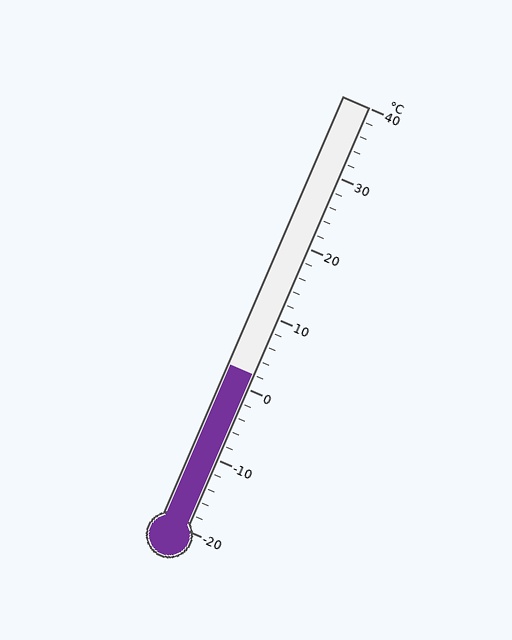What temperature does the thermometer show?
The thermometer shows approximately 2°C.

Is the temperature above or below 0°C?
The temperature is above 0°C.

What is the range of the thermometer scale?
The thermometer scale ranges from -20°C to 40°C.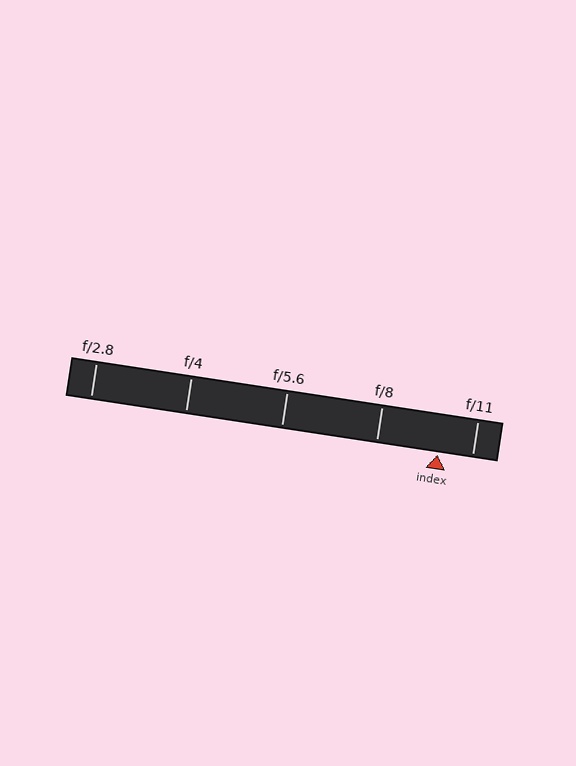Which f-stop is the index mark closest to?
The index mark is closest to f/11.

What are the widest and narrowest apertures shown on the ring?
The widest aperture shown is f/2.8 and the narrowest is f/11.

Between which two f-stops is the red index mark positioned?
The index mark is between f/8 and f/11.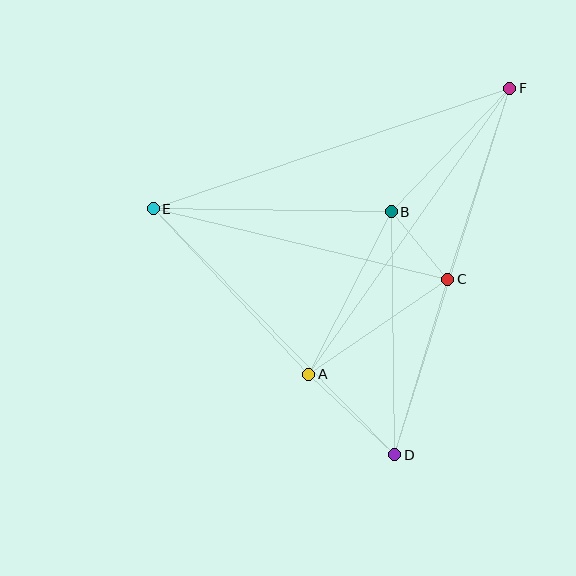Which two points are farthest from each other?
Points D and F are farthest from each other.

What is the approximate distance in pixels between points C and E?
The distance between C and E is approximately 303 pixels.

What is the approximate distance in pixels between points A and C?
The distance between A and C is approximately 169 pixels.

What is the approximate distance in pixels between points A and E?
The distance between A and E is approximately 227 pixels.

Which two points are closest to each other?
Points B and C are closest to each other.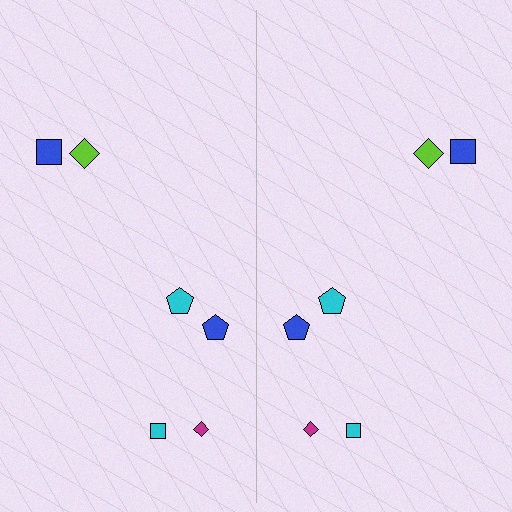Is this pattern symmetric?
Yes, this pattern has bilateral (reflection) symmetry.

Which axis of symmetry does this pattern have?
The pattern has a vertical axis of symmetry running through the center of the image.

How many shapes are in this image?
There are 12 shapes in this image.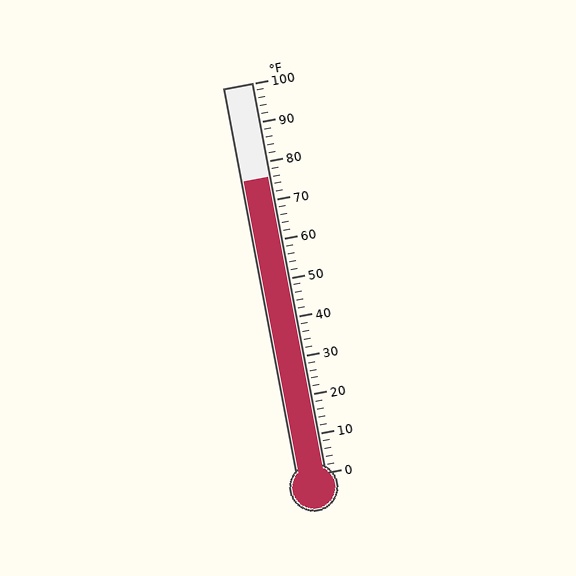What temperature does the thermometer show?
The thermometer shows approximately 76°F.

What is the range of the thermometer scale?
The thermometer scale ranges from 0°F to 100°F.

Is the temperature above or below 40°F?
The temperature is above 40°F.